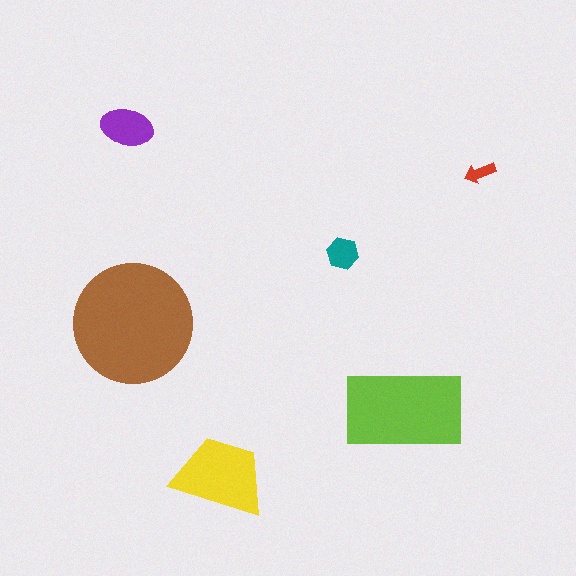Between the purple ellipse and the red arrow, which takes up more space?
The purple ellipse.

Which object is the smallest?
The red arrow.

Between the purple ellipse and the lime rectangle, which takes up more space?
The lime rectangle.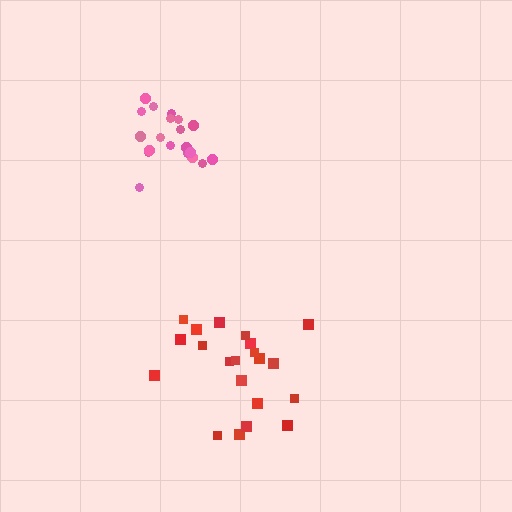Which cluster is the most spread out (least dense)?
Red.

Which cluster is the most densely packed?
Pink.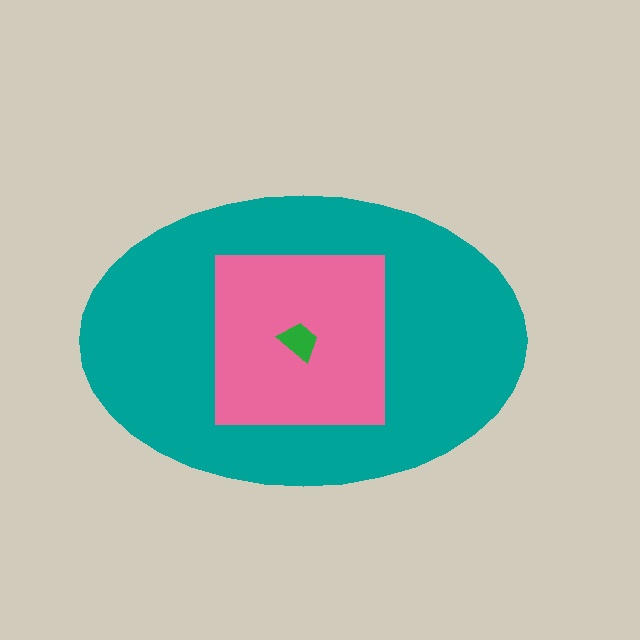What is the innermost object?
The green trapezoid.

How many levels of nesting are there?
3.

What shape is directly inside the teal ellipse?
The pink square.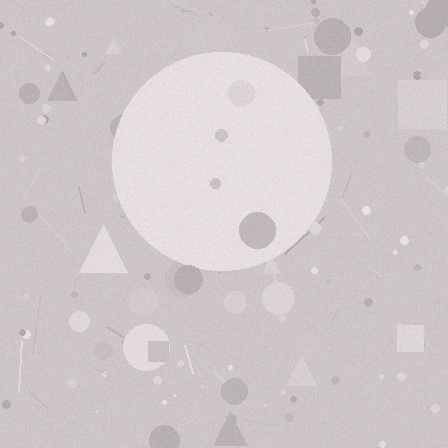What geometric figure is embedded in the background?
A circle is embedded in the background.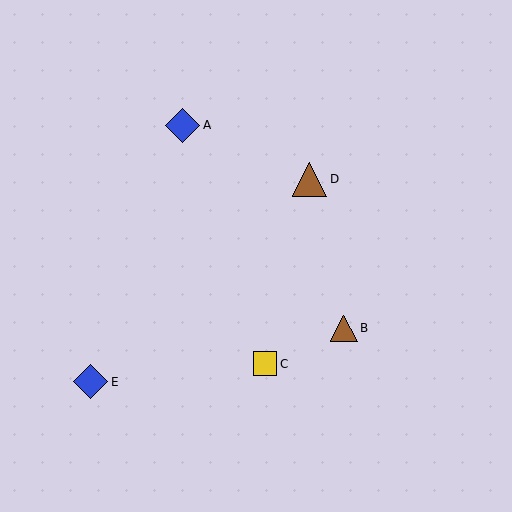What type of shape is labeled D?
Shape D is a brown triangle.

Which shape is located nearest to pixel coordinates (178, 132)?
The blue diamond (labeled A) at (183, 125) is nearest to that location.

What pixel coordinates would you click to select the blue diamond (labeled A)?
Click at (183, 125) to select the blue diamond A.